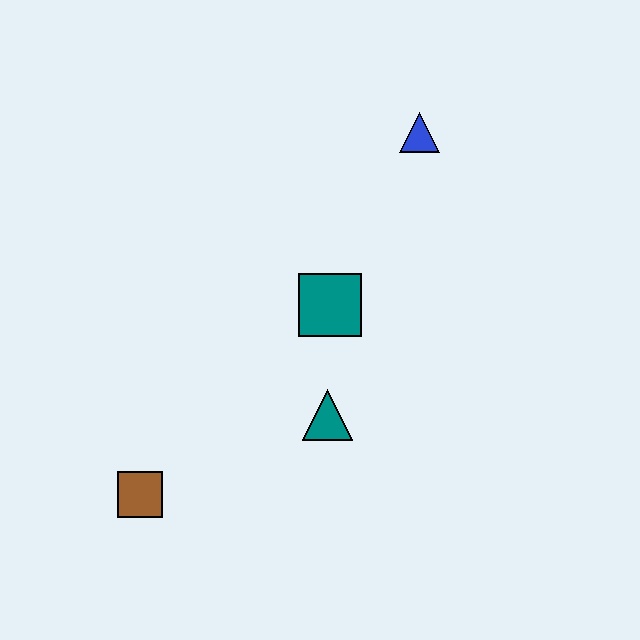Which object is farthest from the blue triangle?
The brown square is farthest from the blue triangle.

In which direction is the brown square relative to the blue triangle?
The brown square is below the blue triangle.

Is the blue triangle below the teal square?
No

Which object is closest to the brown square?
The teal triangle is closest to the brown square.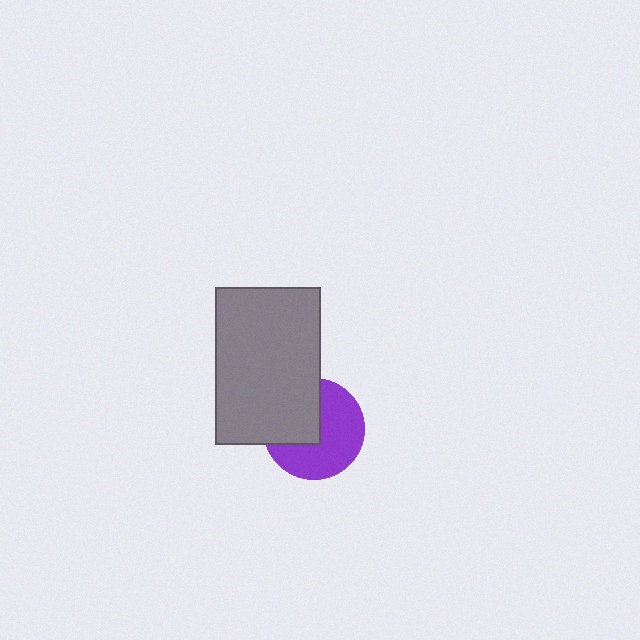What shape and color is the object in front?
The object in front is a gray rectangle.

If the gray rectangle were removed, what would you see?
You would see the complete purple circle.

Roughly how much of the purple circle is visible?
About half of it is visible (roughly 59%).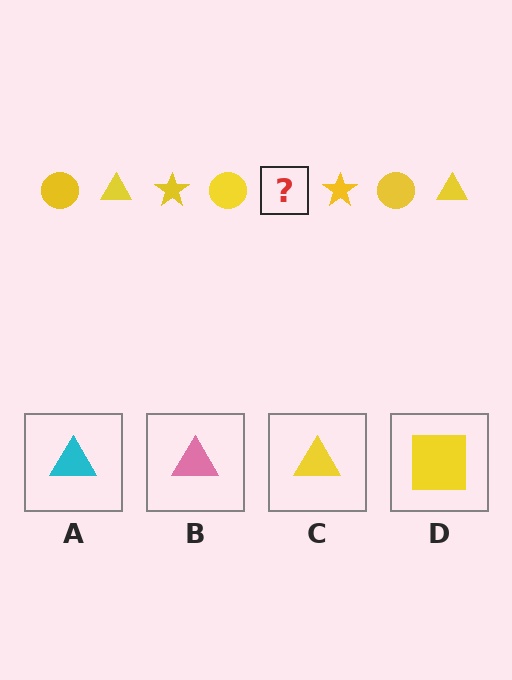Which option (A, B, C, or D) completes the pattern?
C.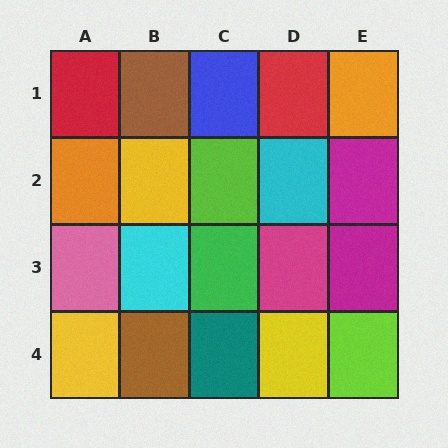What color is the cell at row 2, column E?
Magenta.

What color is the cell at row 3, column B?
Cyan.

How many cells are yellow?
3 cells are yellow.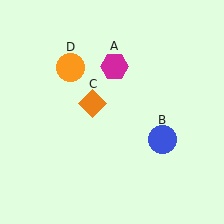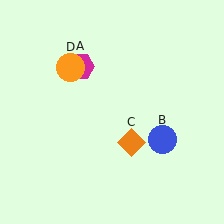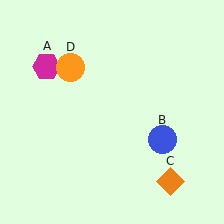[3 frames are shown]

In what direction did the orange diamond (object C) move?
The orange diamond (object C) moved down and to the right.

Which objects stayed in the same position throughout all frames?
Blue circle (object B) and orange circle (object D) remained stationary.